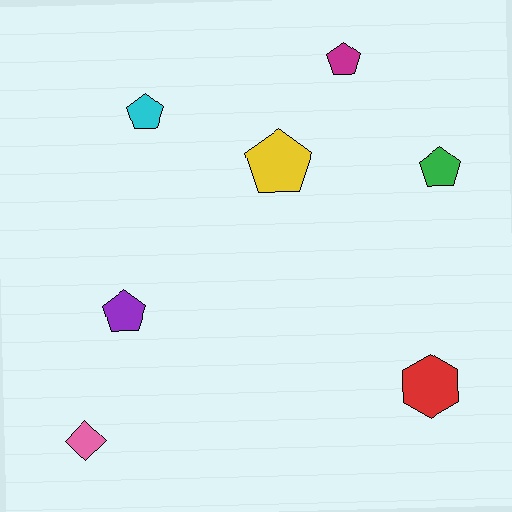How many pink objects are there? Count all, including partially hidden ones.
There is 1 pink object.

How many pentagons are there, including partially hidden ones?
There are 5 pentagons.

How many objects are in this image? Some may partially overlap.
There are 7 objects.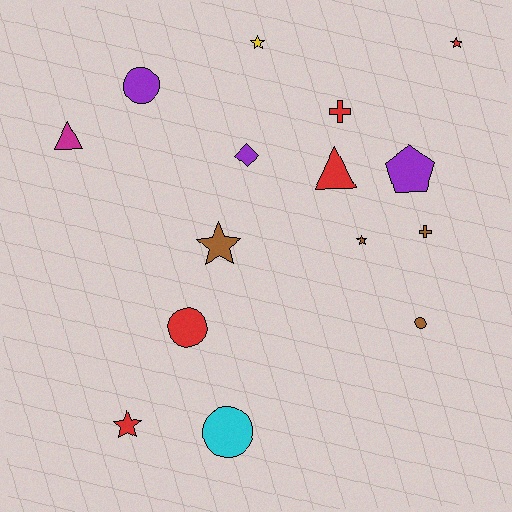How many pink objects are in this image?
There are no pink objects.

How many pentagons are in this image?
There is 1 pentagon.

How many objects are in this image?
There are 15 objects.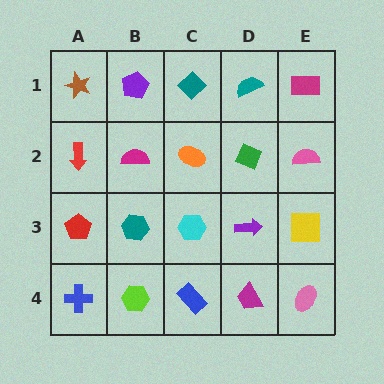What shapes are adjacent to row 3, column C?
An orange ellipse (row 2, column C), a blue rectangle (row 4, column C), a teal hexagon (row 3, column B), a purple arrow (row 3, column D).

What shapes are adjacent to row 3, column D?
A green diamond (row 2, column D), a magenta trapezoid (row 4, column D), a cyan hexagon (row 3, column C), a yellow square (row 3, column E).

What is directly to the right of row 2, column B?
An orange ellipse.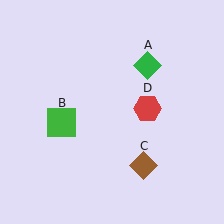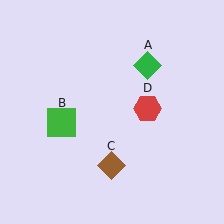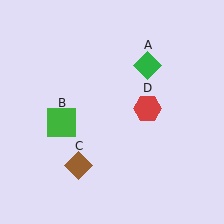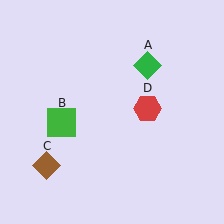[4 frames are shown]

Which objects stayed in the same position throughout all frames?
Green diamond (object A) and green square (object B) and red hexagon (object D) remained stationary.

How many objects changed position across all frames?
1 object changed position: brown diamond (object C).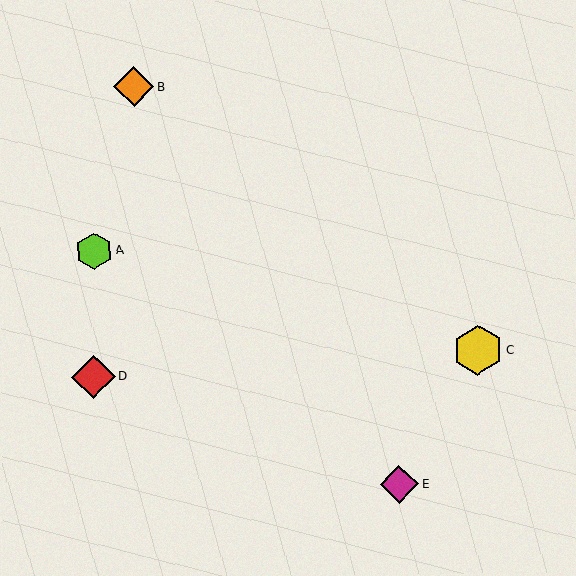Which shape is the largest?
The yellow hexagon (labeled C) is the largest.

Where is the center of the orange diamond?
The center of the orange diamond is at (134, 87).